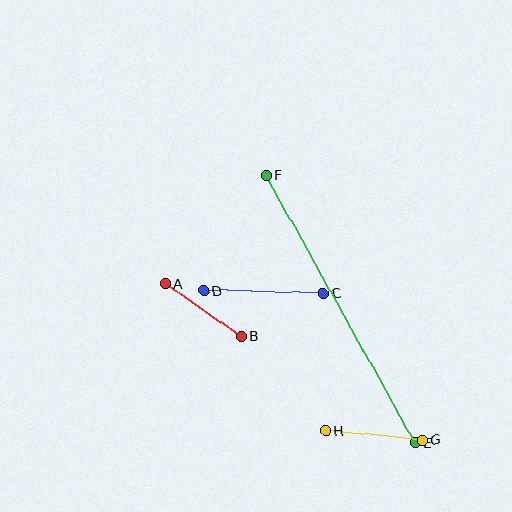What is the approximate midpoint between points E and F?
The midpoint is at approximately (340, 309) pixels.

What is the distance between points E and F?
The distance is approximately 306 pixels.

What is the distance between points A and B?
The distance is approximately 92 pixels.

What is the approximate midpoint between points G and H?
The midpoint is at approximately (374, 435) pixels.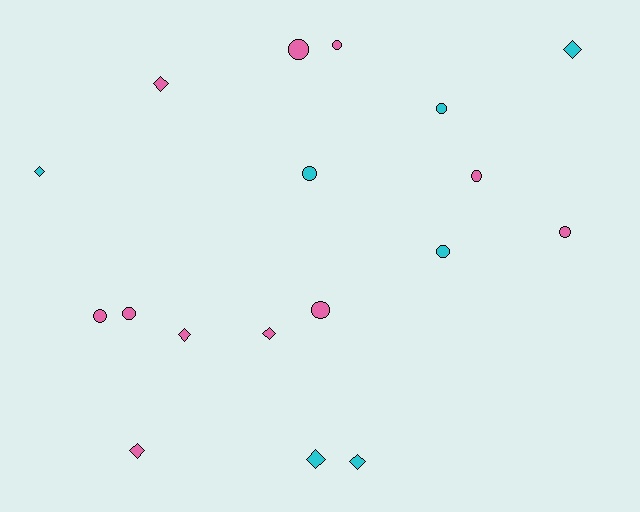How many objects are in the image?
There are 18 objects.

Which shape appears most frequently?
Circle, with 10 objects.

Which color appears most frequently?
Pink, with 11 objects.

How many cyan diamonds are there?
There are 4 cyan diamonds.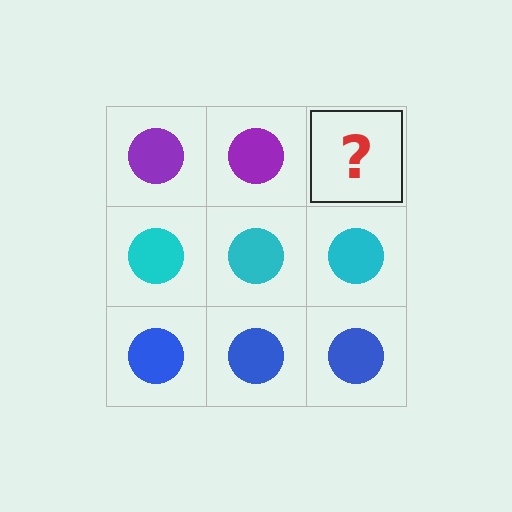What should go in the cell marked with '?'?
The missing cell should contain a purple circle.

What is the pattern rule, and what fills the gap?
The rule is that each row has a consistent color. The gap should be filled with a purple circle.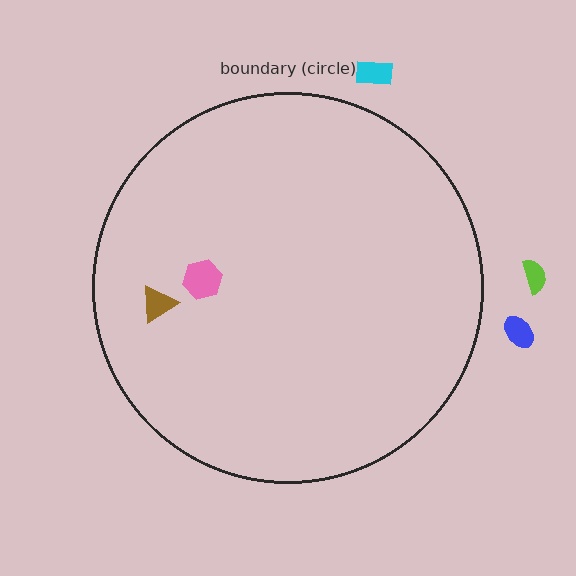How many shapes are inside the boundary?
2 inside, 3 outside.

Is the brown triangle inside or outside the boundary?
Inside.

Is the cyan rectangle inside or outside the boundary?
Outside.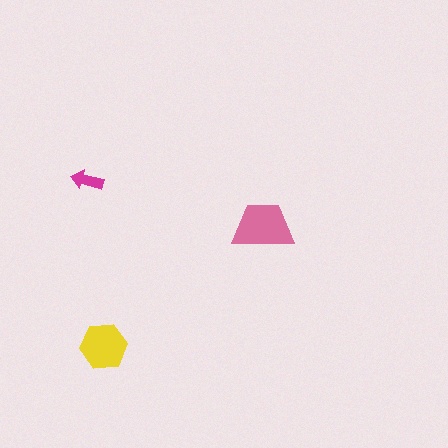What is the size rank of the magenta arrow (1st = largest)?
3rd.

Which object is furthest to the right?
The pink trapezoid is rightmost.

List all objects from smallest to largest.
The magenta arrow, the yellow hexagon, the pink trapezoid.